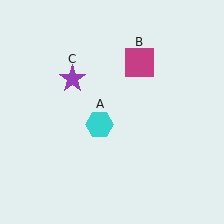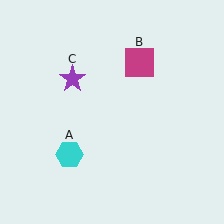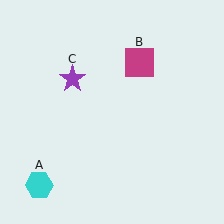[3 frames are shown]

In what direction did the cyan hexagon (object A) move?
The cyan hexagon (object A) moved down and to the left.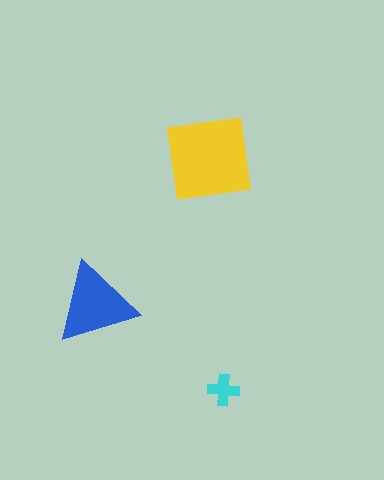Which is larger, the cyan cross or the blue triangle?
The blue triangle.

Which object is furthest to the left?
The blue triangle is leftmost.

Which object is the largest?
The yellow square.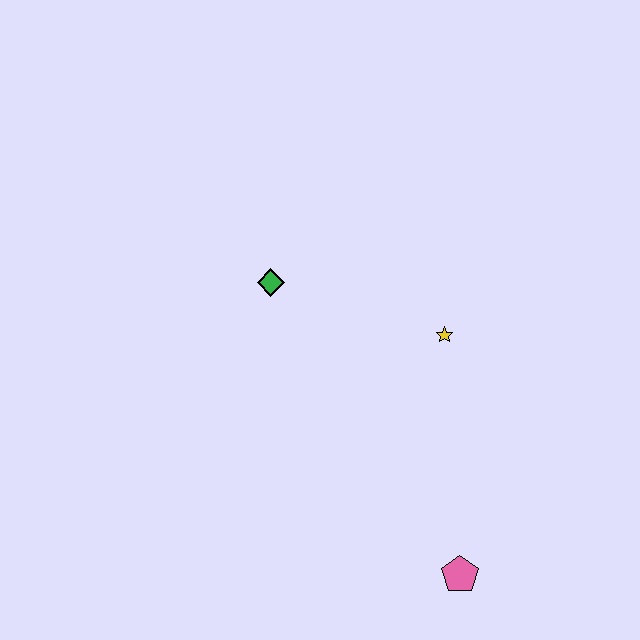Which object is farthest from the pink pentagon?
The green diamond is farthest from the pink pentagon.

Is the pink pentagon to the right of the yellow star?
Yes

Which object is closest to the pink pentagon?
The yellow star is closest to the pink pentagon.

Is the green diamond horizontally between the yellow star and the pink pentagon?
No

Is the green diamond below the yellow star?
No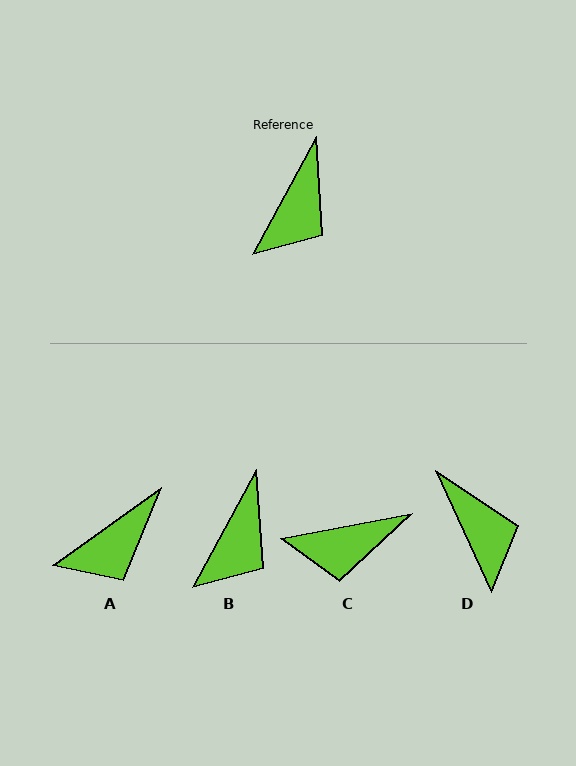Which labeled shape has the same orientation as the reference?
B.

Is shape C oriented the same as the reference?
No, it is off by about 51 degrees.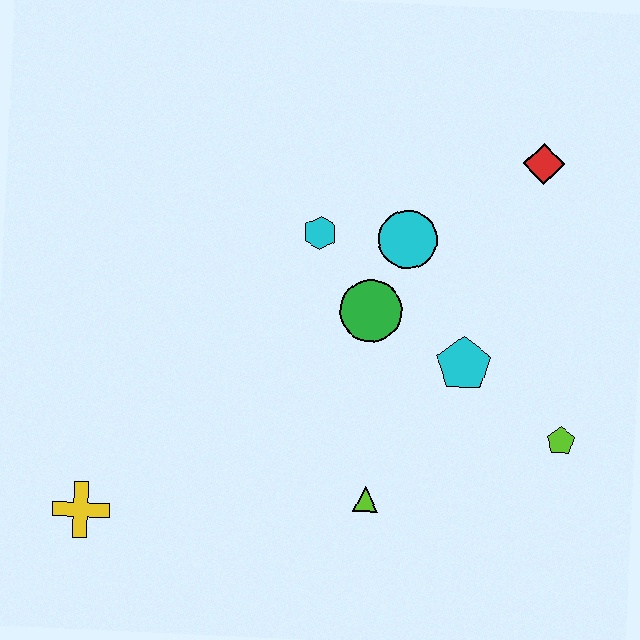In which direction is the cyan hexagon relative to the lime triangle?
The cyan hexagon is above the lime triangle.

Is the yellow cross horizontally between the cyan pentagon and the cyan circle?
No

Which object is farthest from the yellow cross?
The red diamond is farthest from the yellow cross.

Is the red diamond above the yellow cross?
Yes